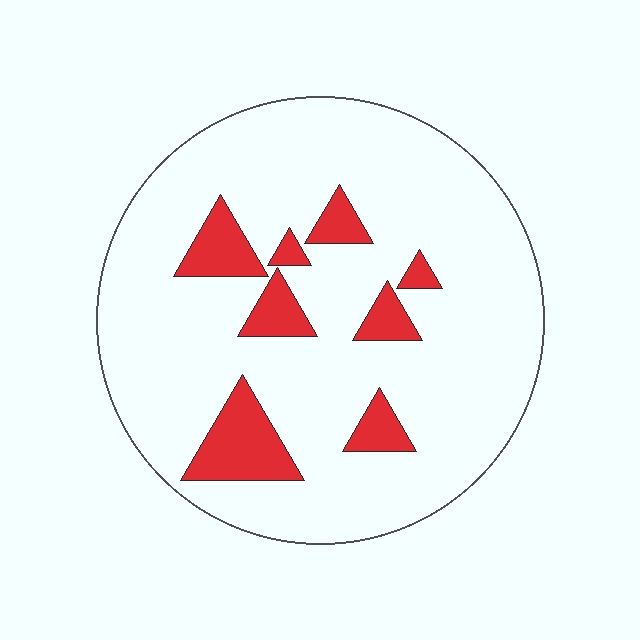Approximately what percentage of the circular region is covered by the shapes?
Approximately 15%.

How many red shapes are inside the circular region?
8.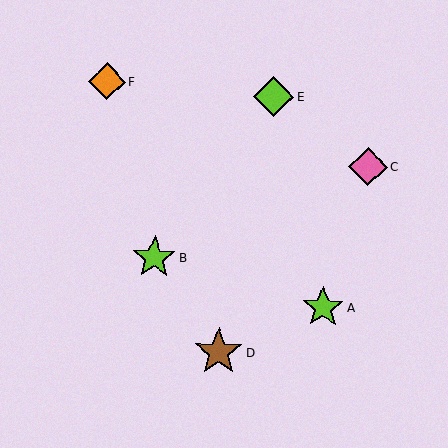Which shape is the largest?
The brown star (labeled D) is the largest.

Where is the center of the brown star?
The center of the brown star is at (219, 352).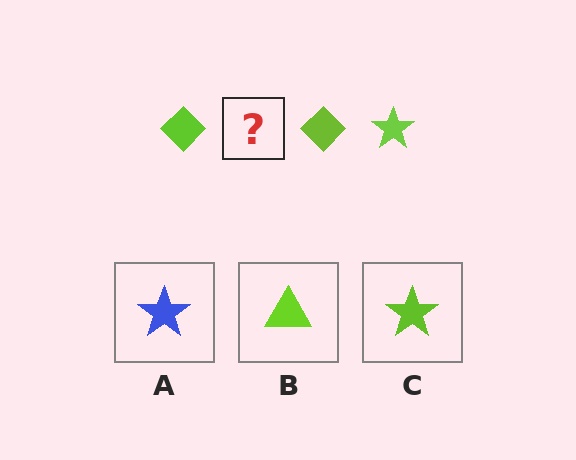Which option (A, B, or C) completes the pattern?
C.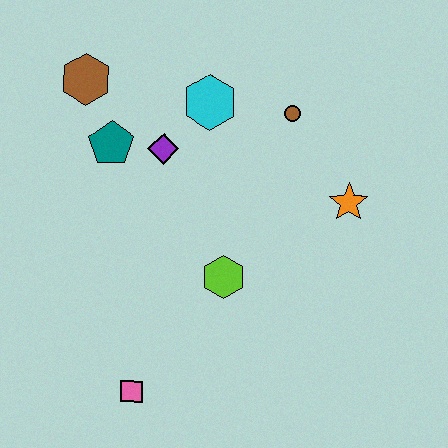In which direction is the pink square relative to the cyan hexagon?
The pink square is below the cyan hexagon.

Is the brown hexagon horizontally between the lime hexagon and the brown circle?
No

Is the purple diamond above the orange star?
Yes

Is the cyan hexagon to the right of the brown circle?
No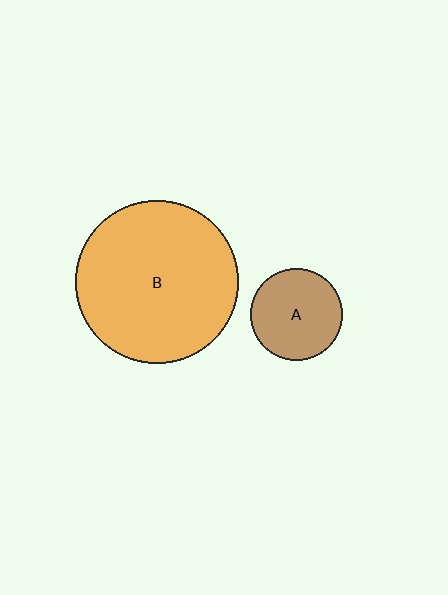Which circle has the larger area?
Circle B (orange).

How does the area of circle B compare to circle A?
Approximately 3.1 times.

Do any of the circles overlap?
No, none of the circles overlap.